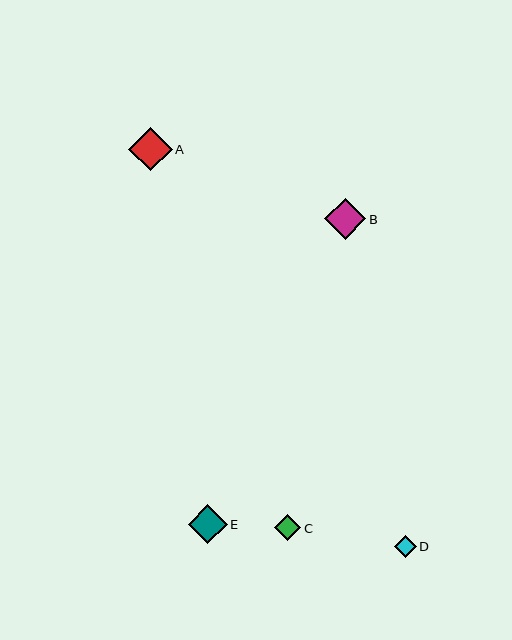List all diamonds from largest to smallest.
From largest to smallest: A, B, E, C, D.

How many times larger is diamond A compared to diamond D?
Diamond A is approximately 1.9 times the size of diamond D.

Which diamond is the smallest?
Diamond D is the smallest with a size of approximately 22 pixels.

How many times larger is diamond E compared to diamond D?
Diamond E is approximately 1.8 times the size of diamond D.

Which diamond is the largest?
Diamond A is the largest with a size of approximately 43 pixels.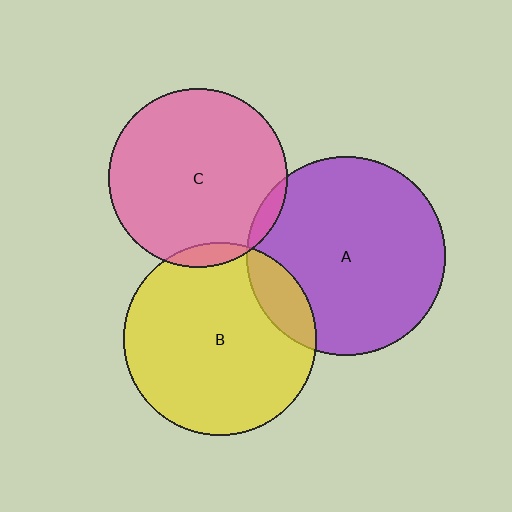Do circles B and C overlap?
Yes.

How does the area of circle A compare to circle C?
Approximately 1.2 times.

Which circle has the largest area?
Circle A (purple).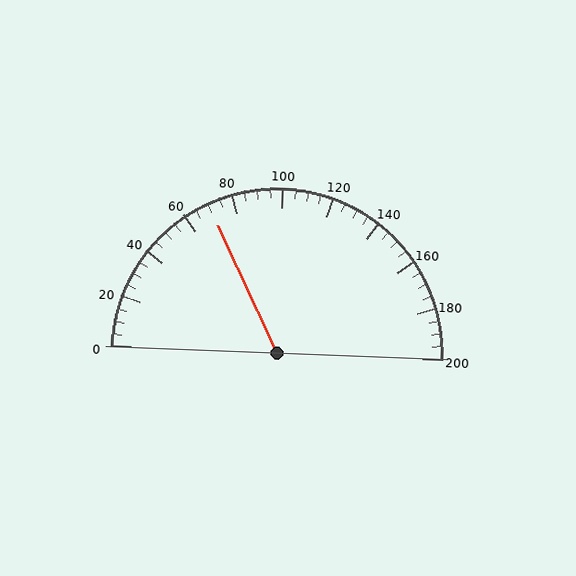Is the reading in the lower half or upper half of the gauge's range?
The reading is in the lower half of the range (0 to 200).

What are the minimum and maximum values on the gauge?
The gauge ranges from 0 to 200.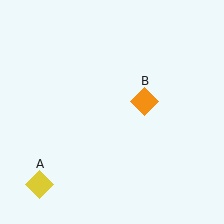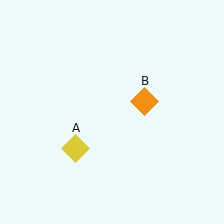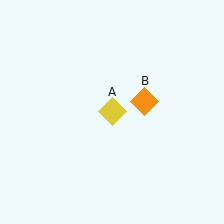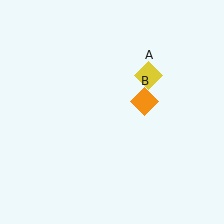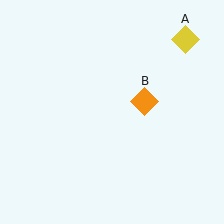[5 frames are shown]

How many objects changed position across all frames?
1 object changed position: yellow diamond (object A).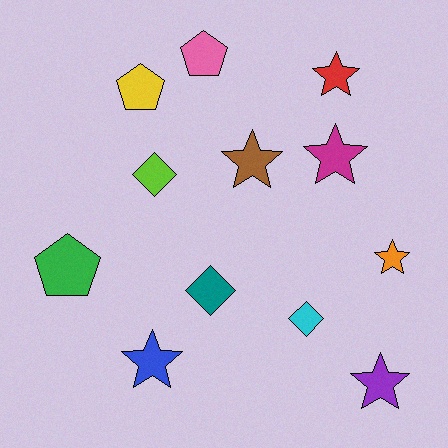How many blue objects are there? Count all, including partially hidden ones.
There is 1 blue object.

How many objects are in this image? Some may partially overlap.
There are 12 objects.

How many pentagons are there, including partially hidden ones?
There are 3 pentagons.